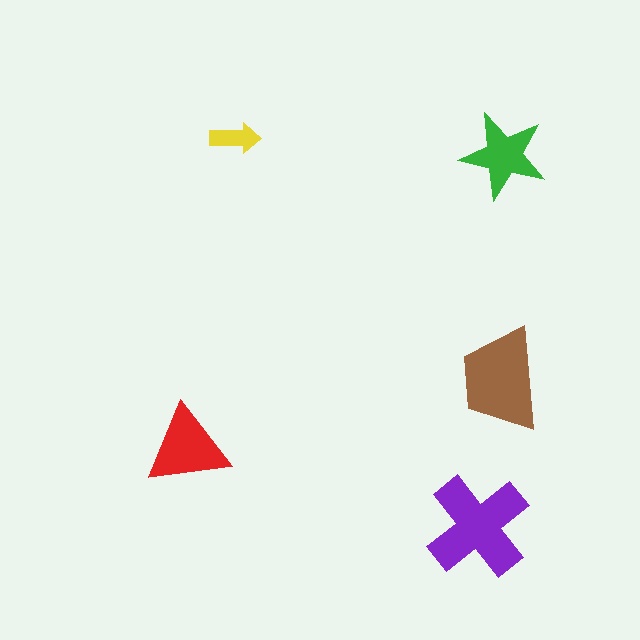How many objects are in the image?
There are 5 objects in the image.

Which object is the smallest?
The yellow arrow.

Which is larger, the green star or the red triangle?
The red triangle.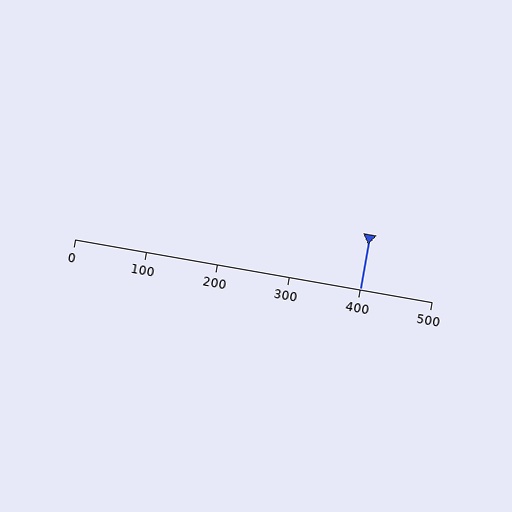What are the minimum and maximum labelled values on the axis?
The axis runs from 0 to 500.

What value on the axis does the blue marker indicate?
The marker indicates approximately 400.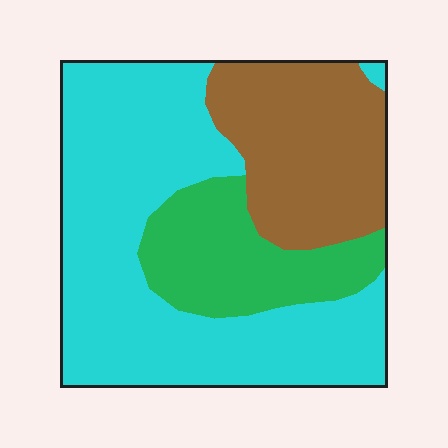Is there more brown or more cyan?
Cyan.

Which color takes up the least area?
Green, at roughly 20%.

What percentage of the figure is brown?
Brown takes up about one quarter (1/4) of the figure.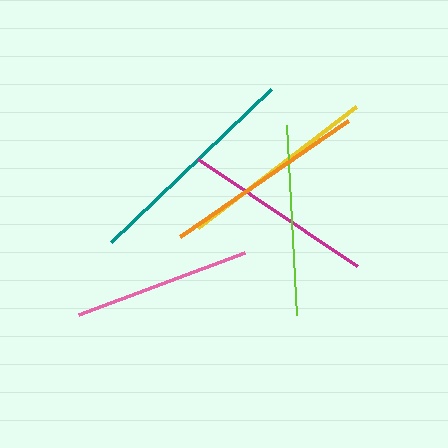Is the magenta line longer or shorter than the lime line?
The magenta line is longer than the lime line.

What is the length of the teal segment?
The teal segment is approximately 222 pixels long.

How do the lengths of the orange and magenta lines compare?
The orange and magenta lines are approximately the same length.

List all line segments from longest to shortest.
From longest to shortest: teal, orange, yellow, magenta, lime, pink.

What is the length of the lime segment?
The lime segment is approximately 190 pixels long.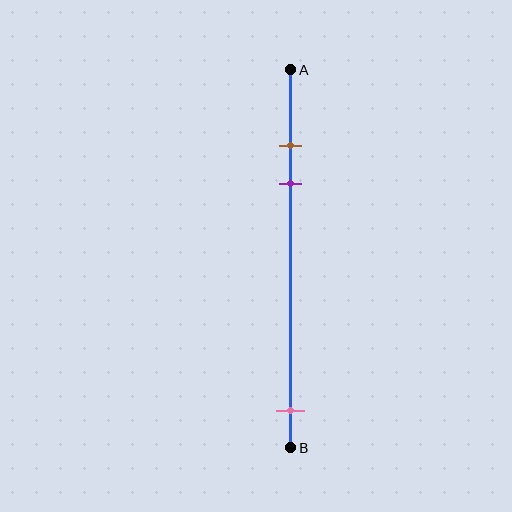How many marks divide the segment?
There are 3 marks dividing the segment.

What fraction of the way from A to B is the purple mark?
The purple mark is approximately 30% (0.3) of the way from A to B.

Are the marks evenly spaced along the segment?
No, the marks are not evenly spaced.